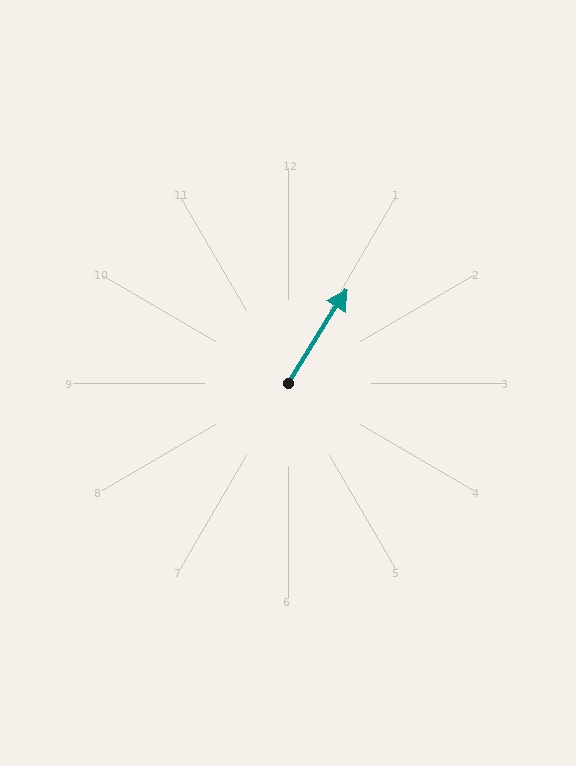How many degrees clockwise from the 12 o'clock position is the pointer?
Approximately 32 degrees.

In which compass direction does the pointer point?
Northeast.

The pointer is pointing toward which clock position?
Roughly 1 o'clock.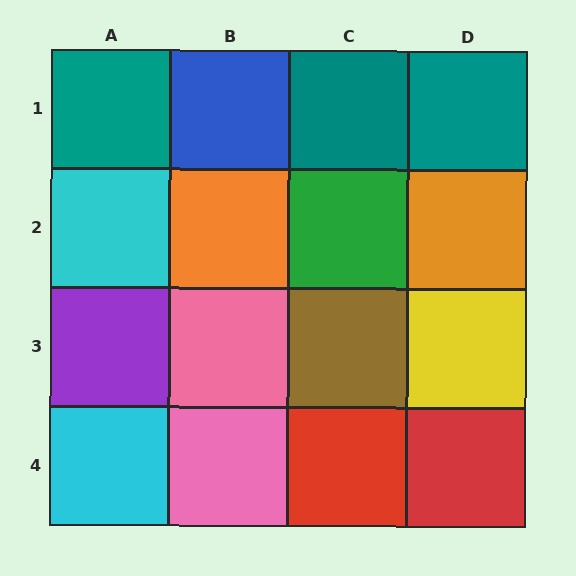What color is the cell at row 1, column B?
Blue.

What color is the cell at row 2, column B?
Orange.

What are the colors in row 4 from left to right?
Cyan, pink, red, red.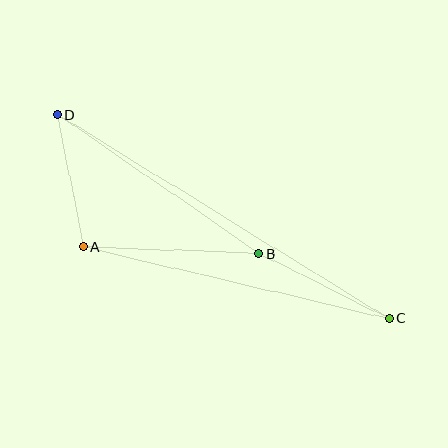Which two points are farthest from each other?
Points C and D are farthest from each other.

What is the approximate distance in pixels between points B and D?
The distance between B and D is approximately 245 pixels.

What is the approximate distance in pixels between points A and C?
The distance between A and C is approximately 314 pixels.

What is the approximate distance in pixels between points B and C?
The distance between B and C is approximately 146 pixels.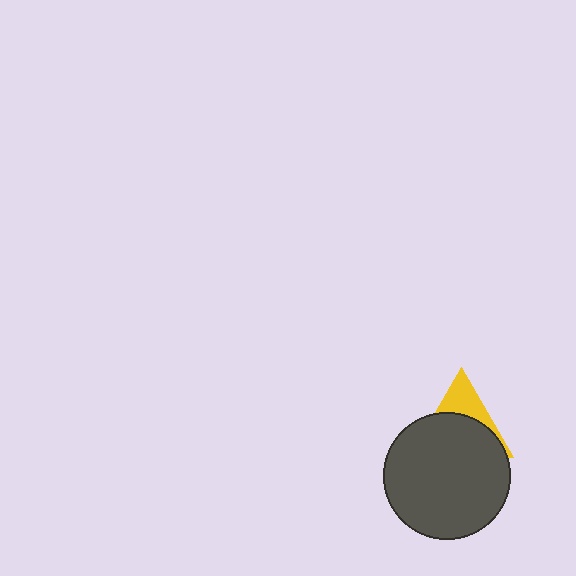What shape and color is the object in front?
The object in front is a dark gray circle.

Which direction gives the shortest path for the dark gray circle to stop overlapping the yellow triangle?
Moving down gives the shortest separation.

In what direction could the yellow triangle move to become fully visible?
The yellow triangle could move up. That would shift it out from behind the dark gray circle entirely.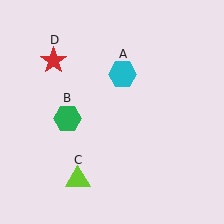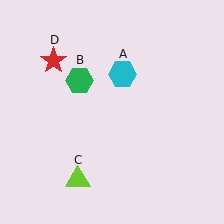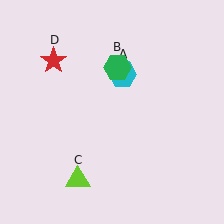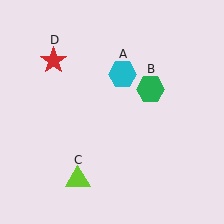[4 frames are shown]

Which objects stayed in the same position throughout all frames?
Cyan hexagon (object A) and lime triangle (object C) and red star (object D) remained stationary.